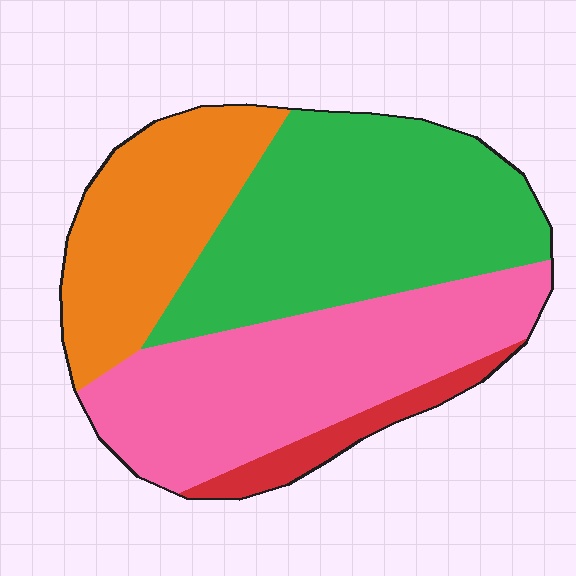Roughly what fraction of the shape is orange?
Orange covers 22% of the shape.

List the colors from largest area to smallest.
From largest to smallest: green, pink, orange, red.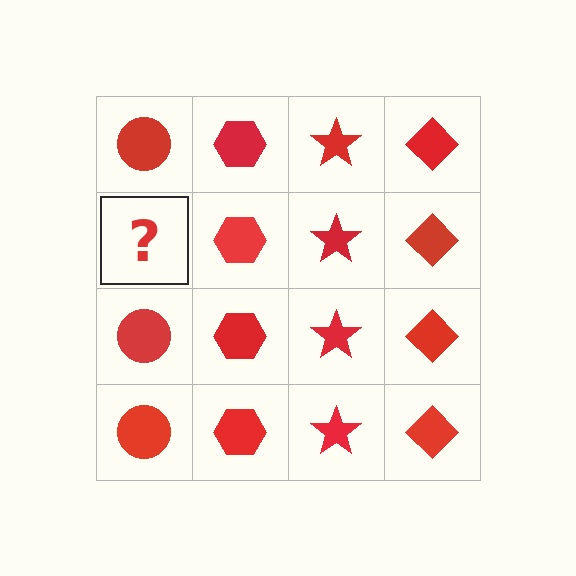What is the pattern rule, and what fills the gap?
The rule is that each column has a consistent shape. The gap should be filled with a red circle.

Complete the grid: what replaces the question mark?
The question mark should be replaced with a red circle.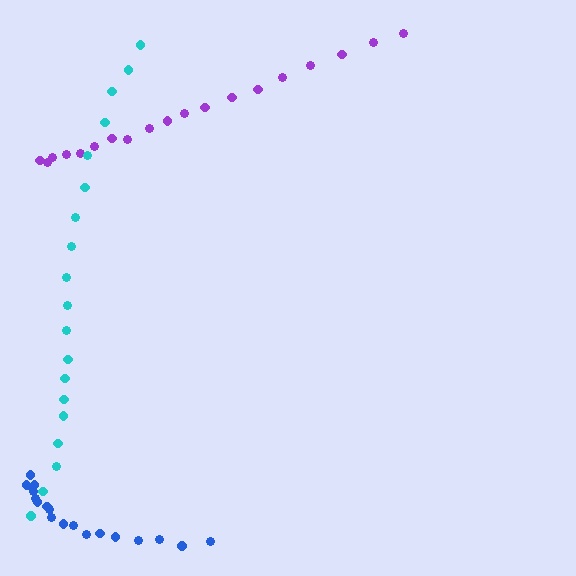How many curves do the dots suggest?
There are 3 distinct paths.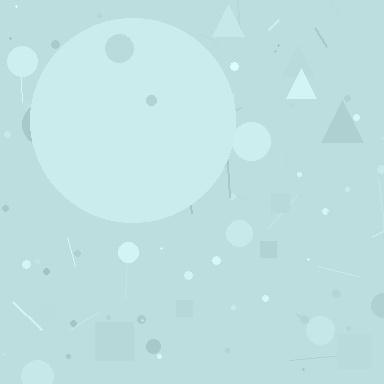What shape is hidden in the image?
A circle is hidden in the image.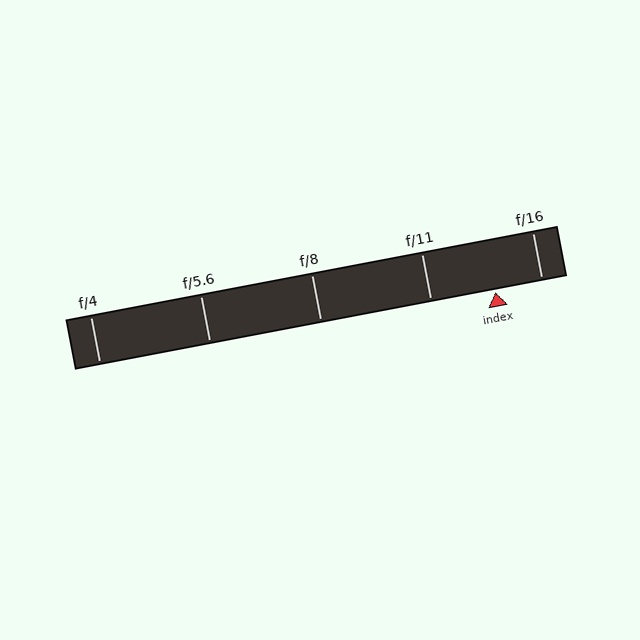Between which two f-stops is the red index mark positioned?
The index mark is between f/11 and f/16.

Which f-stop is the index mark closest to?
The index mark is closest to f/16.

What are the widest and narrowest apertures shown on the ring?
The widest aperture shown is f/4 and the narrowest is f/16.